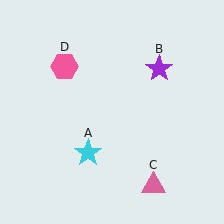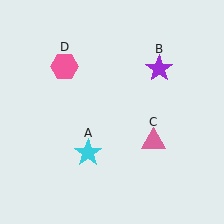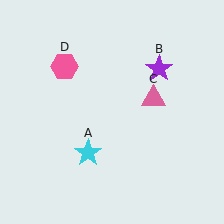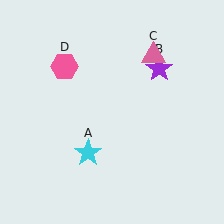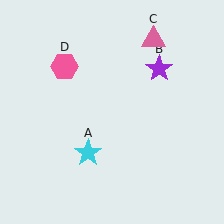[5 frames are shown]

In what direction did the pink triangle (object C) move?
The pink triangle (object C) moved up.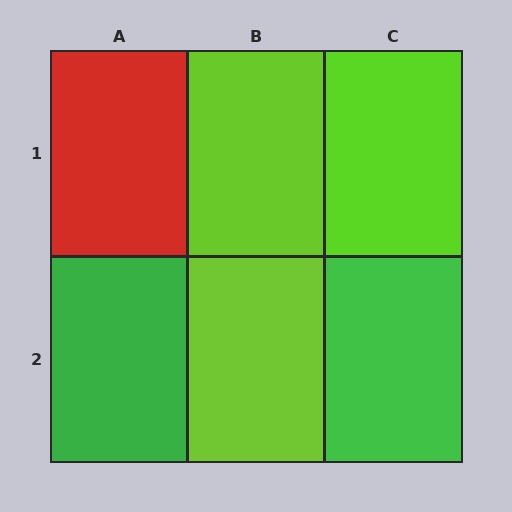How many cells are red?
1 cell is red.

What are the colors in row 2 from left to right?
Green, lime, green.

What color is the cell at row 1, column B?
Lime.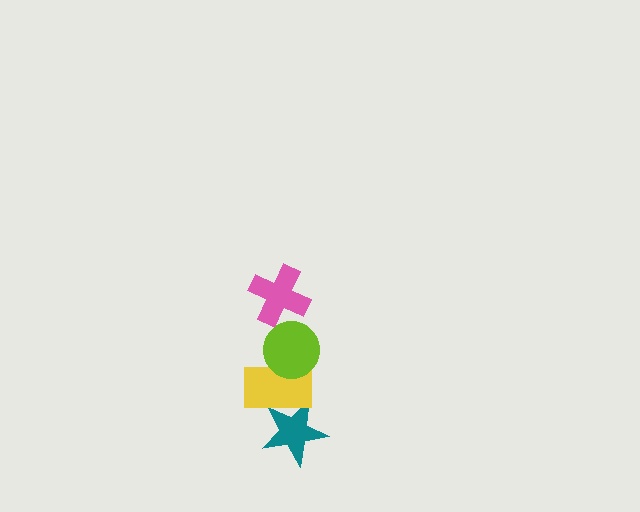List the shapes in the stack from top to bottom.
From top to bottom: the pink cross, the lime circle, the yellow rectangle, the teal star.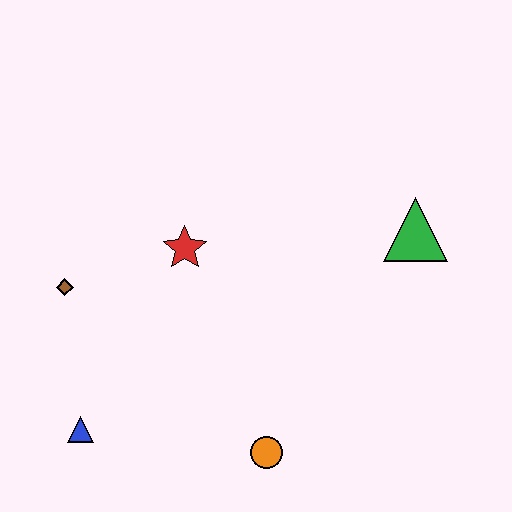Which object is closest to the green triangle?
The red star is closest to the green triangle.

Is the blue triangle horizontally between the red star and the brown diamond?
Yes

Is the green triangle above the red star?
Yes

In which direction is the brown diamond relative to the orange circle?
The brown diamond is to the left of the orange circle.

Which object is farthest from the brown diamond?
The green triangle is farthest from the brown diamond.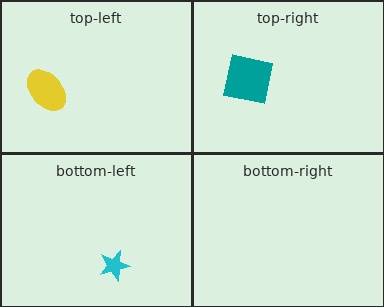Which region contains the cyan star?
The bottom-left region.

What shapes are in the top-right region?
The teal square.